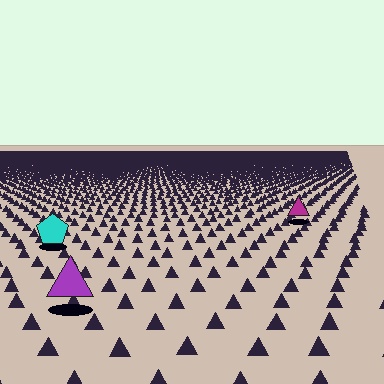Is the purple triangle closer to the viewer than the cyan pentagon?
Yes. The purple triangle is closer — you can tell from the texture gradient: the ground texture is coarser near it.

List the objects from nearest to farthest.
From nearest to farthest: the purple triangle, the cyan pentagon, the magenta triangle.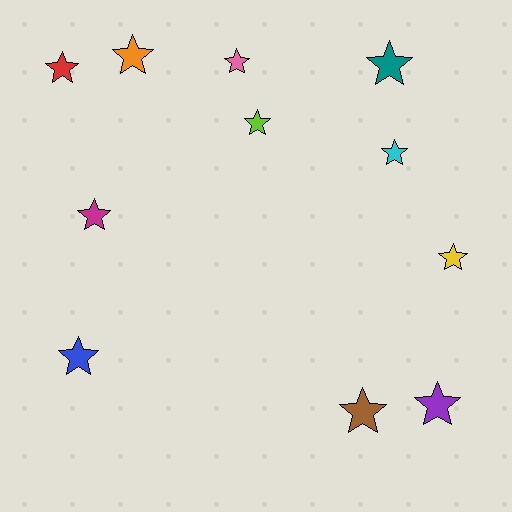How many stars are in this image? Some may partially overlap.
There are 11 stars.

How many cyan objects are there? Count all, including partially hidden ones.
There is 1 cyan object.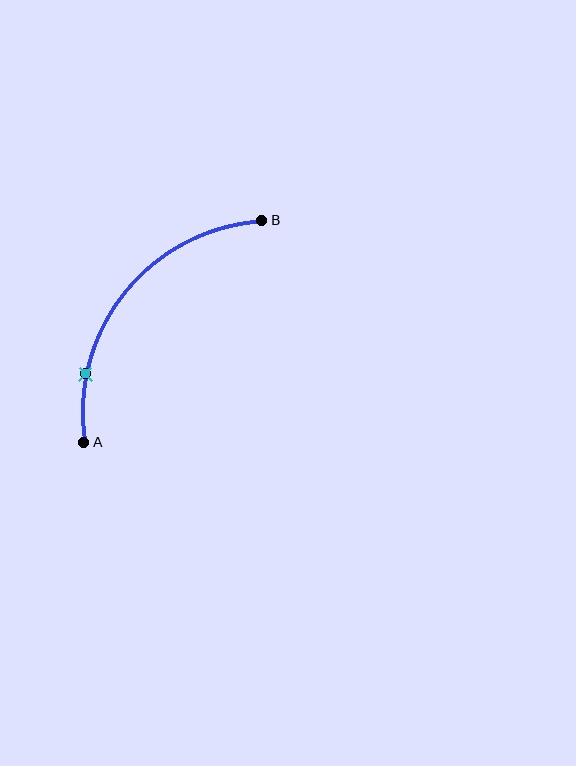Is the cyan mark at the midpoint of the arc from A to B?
No. The cyan mark lies on the arc but is closer to endpoint A. The arc midpoint would be at the point on the curve equidistant along the arc from both A and B.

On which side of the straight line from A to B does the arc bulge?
The arc bulges above and to the left of the straight line connecting A and B.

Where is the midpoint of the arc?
The arc midpoint is the point on the curve farthest from the straight line joining A and B. It sits above and to the left of that line.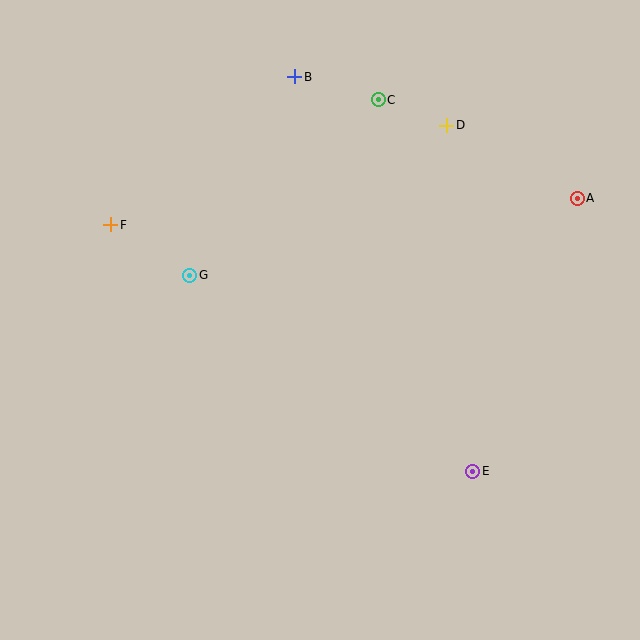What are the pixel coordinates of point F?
Point F is at (111, 225).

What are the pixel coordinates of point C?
Point C is at (378, 100).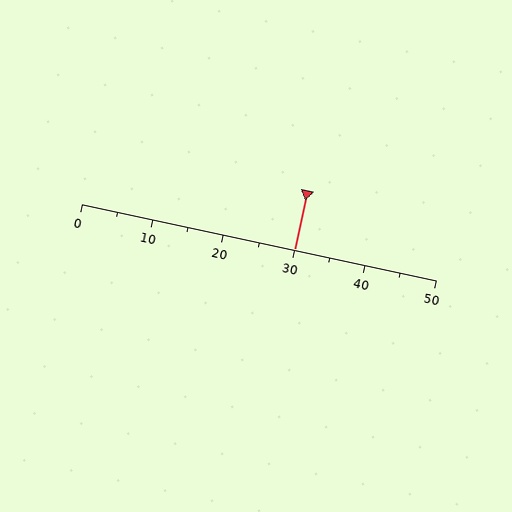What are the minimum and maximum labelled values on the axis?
The axis runs from 0 to 50.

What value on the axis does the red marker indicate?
The marker indicates approximately 30.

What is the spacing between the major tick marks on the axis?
The major ticks are spaced 10 apart.